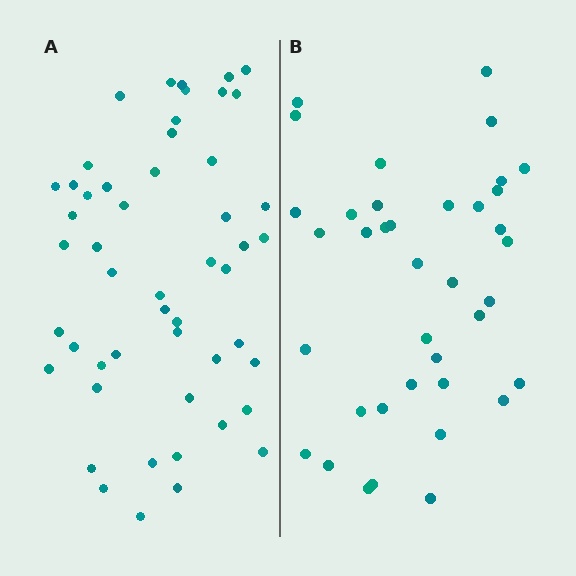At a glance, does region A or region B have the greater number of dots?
Region A (the left region) has more dots.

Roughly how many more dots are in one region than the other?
Region A has approximately 15 more dots than region B.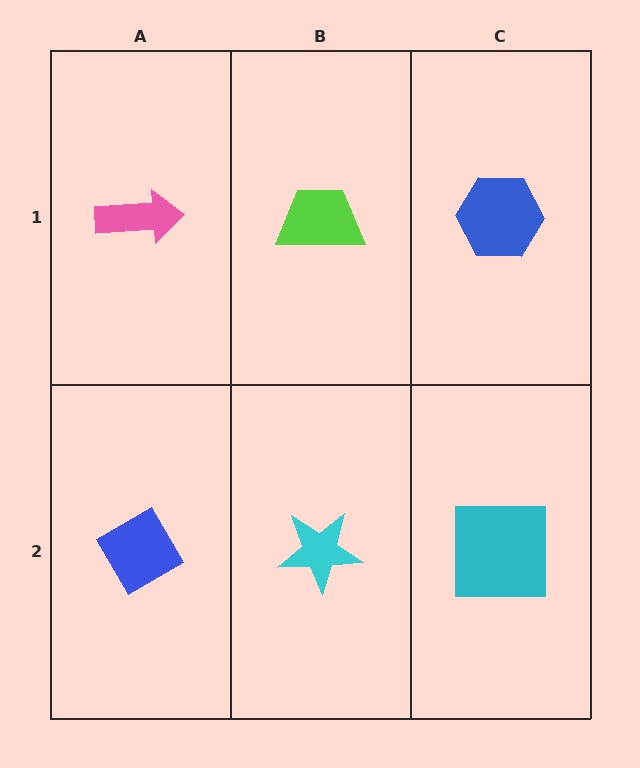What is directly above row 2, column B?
A lime trapezoid.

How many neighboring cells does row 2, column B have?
3.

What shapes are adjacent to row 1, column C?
A cyan square (row 2, column C), a lime trapezoid (row 1, column B).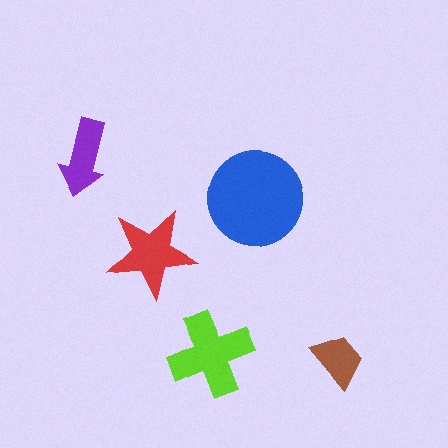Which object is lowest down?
The brown trapezoid is bottommost.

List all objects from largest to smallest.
The blue circle, the lime cross, the red star, the purple arrow, the brown trapezoid.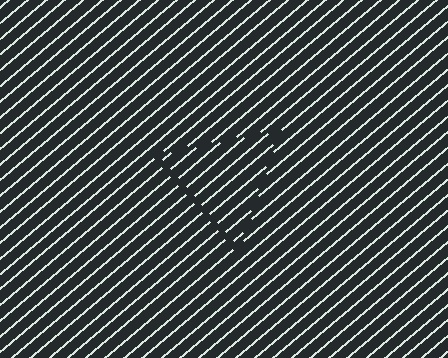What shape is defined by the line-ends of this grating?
An illusory triangle. The interior of the shape contains the same grating, shifted by half a period — the contour is defined by the phase discontinuity where line-ends from the inner and outer gratings abut.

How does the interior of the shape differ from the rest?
The interior of the shape contains the same grating, shifted by half a period — the contour is defined by the phase discontinuity where line-ends from the inner and outer gratings abut.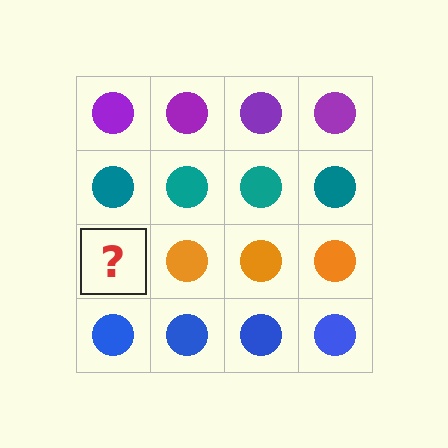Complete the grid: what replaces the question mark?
The question mark should be replaced with an orange circle.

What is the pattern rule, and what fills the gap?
The rule is that each row has a consistent color. The gap should be filled with an orange circle.